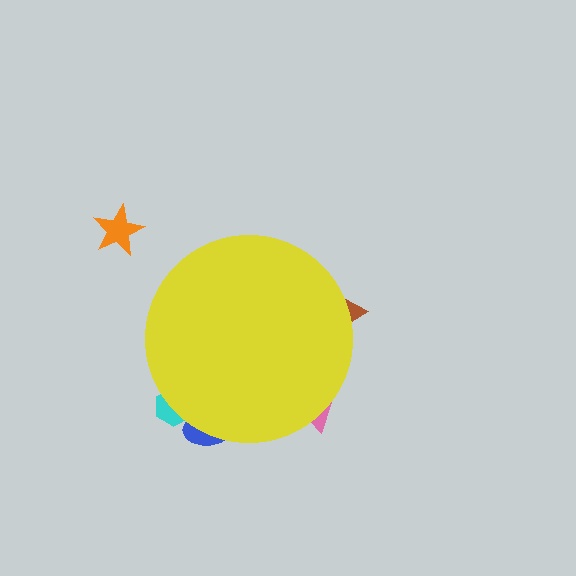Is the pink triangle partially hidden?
Yes, the pink triangle is partially hidden behind the yellow circle.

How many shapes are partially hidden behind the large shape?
4 shapes are partially hidden.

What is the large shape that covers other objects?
A yellow circle.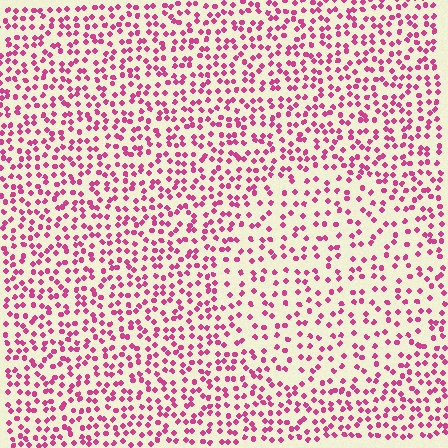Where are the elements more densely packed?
The elements are more densely packed outside the circle boundary.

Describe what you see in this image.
The image contains small magenta elements arranged at two different densities. A circle-shaped region is visible where the elements are less densely packed than the surrounding area.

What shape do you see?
I see a circle.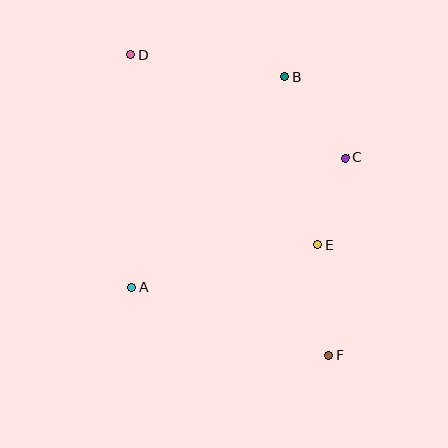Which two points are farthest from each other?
Points D and F are farthest from each other.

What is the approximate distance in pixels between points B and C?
The distance between B and C is approximately 101 pixels.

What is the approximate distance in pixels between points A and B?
The distance between A and B is approximately 261 pixels.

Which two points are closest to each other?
Points C and E are closest to each other.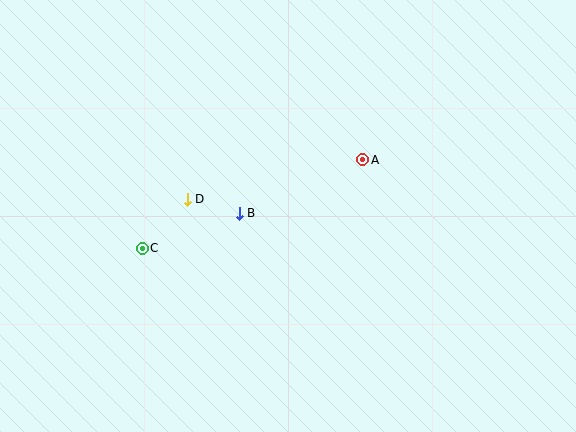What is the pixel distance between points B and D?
The distance between B and D is 54 pixels.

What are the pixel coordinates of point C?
Point C is at (142, 248).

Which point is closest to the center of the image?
Point B at (239, 213) is closest to the center.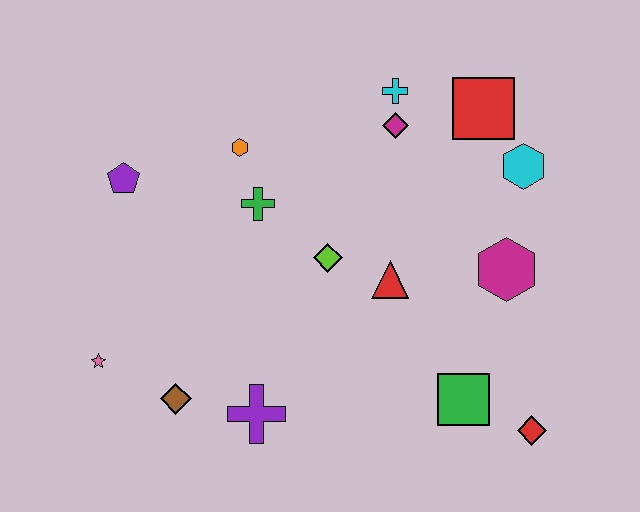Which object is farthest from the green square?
The purple pentagon is farthest from the green square.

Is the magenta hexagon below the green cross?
Yes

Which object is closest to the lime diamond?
The red triangle is closest to the lime diamond.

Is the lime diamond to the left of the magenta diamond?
Yes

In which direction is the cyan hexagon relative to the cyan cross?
The cyan hexagon is to the right of the cyan cross.